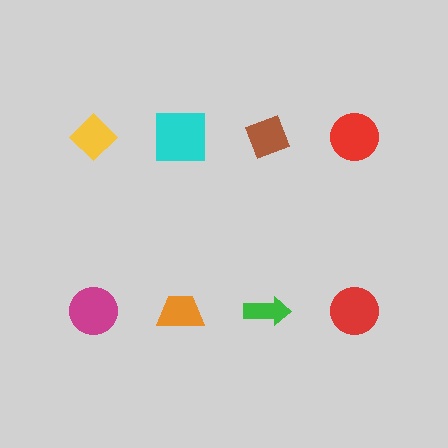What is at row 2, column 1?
A magenta circle.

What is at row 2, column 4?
A red circle.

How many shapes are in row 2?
4 shapes.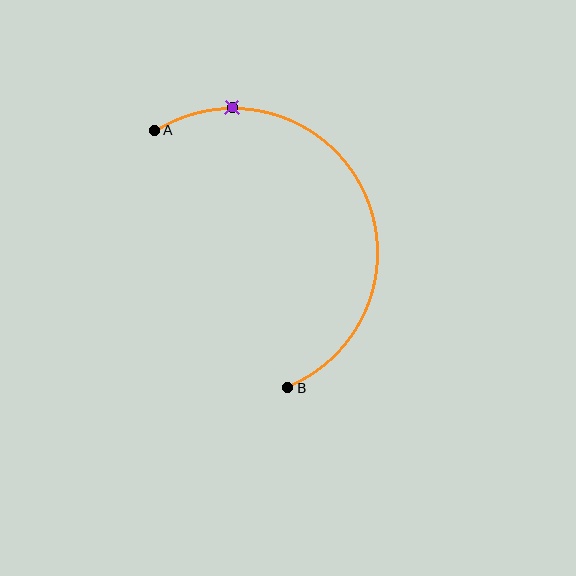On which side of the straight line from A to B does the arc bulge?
The arc bulges to the right of the straight line connecting A and B.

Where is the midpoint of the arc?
The arc midpoint is the point on the curve farthest from the straight line joining A and B. It sits to the right of that line.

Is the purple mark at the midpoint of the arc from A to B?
No. The purple mark lies on the arc but is closer to endpoint A. The arc midpoint would be at the point on the curve equidistant along the arc from both A and B.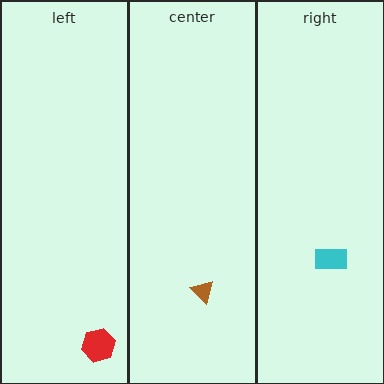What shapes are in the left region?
The red hexagon.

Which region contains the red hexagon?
The left region.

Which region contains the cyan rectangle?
The right region.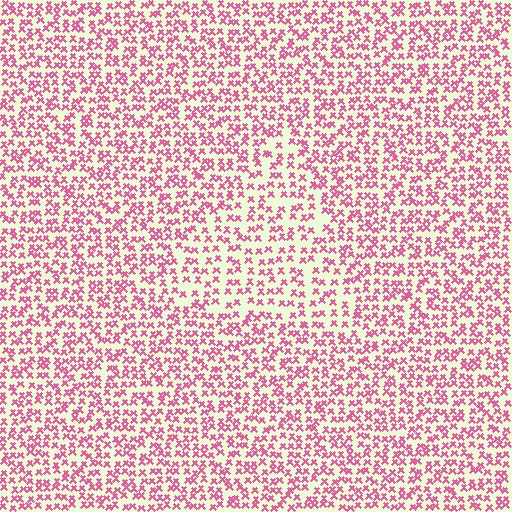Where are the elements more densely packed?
The elements are more densely packed outside the triangle boundary.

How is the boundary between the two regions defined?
The boundary is defined by a change in element density (approximately 1.5x ratio). All elements are the same color, size, and shape.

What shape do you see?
I see a triangle.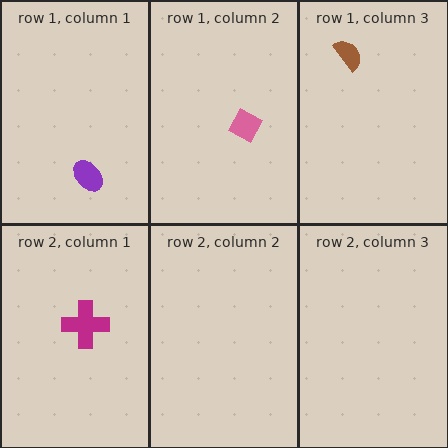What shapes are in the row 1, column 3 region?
The brown semicircle.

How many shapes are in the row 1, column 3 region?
1.